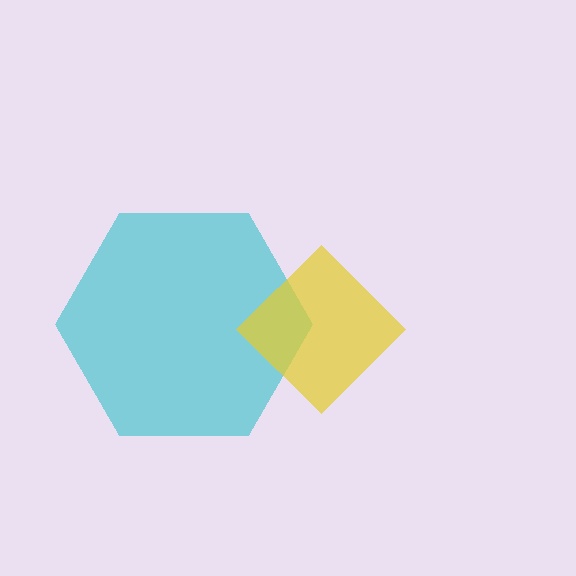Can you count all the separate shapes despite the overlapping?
Yes, there are 2 separate shapes.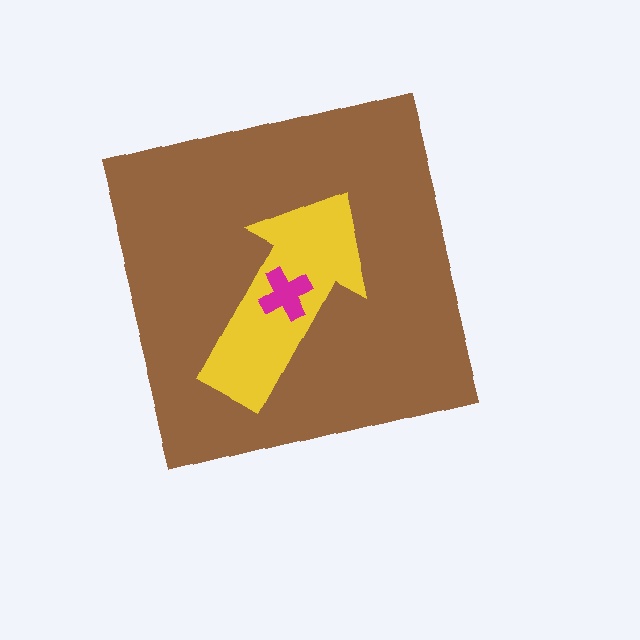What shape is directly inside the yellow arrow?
The magenta cross.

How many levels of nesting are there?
3.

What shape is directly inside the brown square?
The yellow arrow.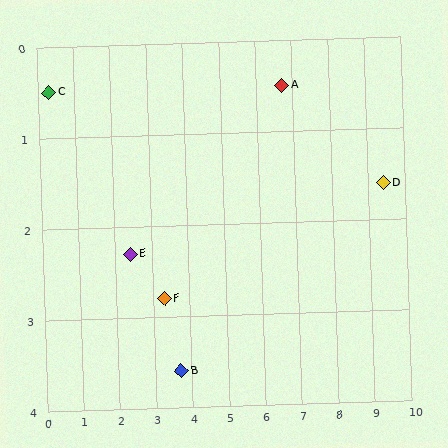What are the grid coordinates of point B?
Point B is at approximately (3.7, 3.6).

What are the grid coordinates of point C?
Point C is at approximately (0.3, 0.5).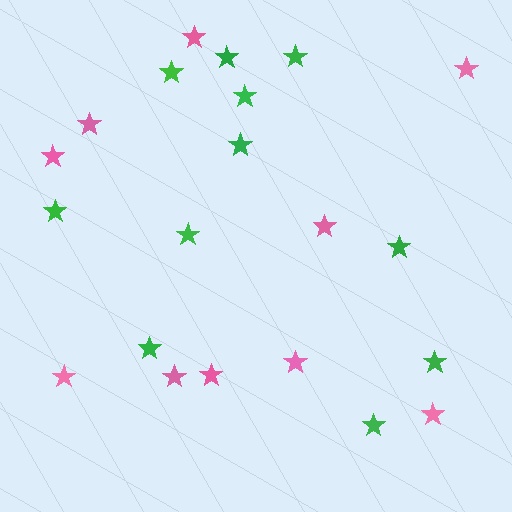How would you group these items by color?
There are 2 groups: one group of pink stars (10) and one group of green stars (11).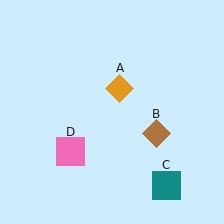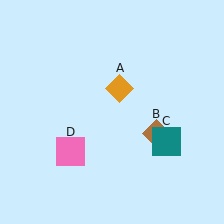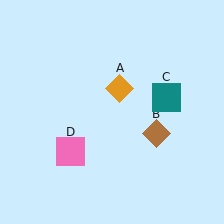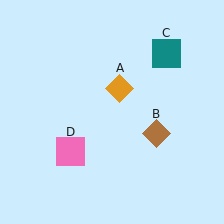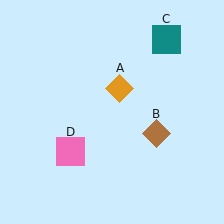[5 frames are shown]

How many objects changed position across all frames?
1 object changed position: teal square (object C).